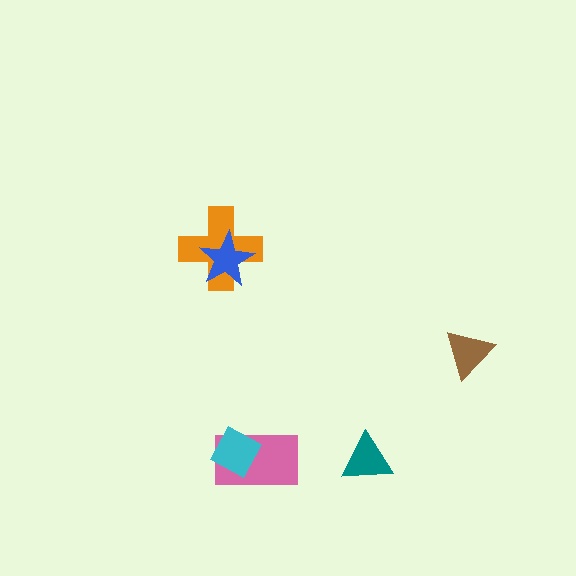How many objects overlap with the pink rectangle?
1 object overlaps with the pink rectangle.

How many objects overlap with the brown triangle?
0 objects overlap with the brown triangle.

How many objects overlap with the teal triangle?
0 objects overlap with the teal triangle.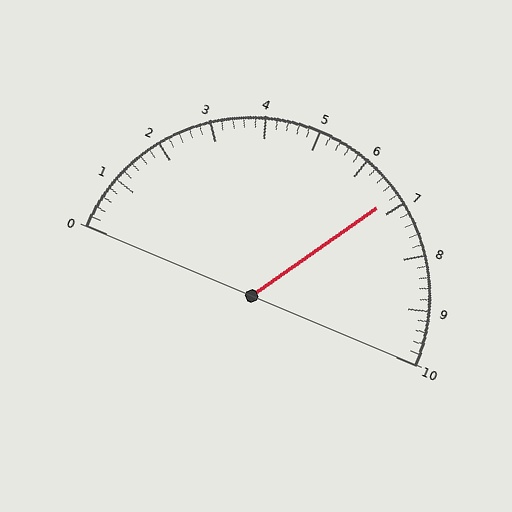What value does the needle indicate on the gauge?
The needle indicates approximately 6.8.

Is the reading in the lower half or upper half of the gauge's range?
The reading is in the upper half of the range (0 to 10).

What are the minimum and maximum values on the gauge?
The gauge ranges from 0 to 10.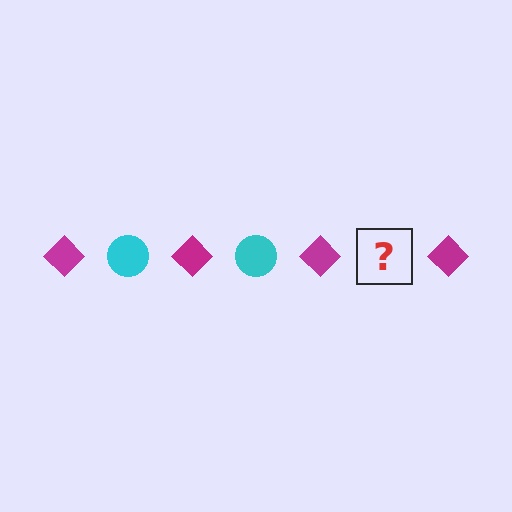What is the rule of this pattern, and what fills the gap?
The rule is that the pattern alternates between magenta diamond and cyan circle. The gap should be filled with a cyan circle.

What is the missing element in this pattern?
The missing element is a cyan circle.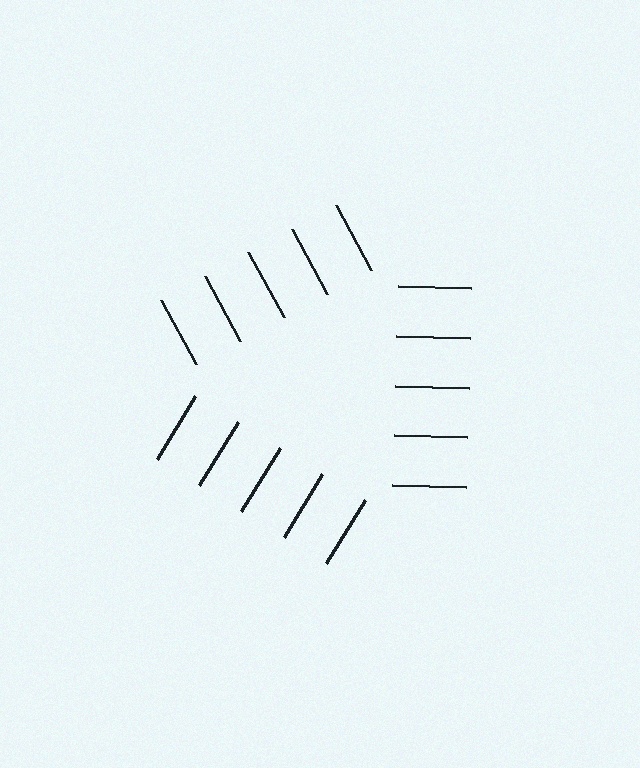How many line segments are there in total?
15 — 5 along each of the 3 edges.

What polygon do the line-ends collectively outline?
An illusory triangle — the line segments terminate on its edges but no continuous stroke is drawn.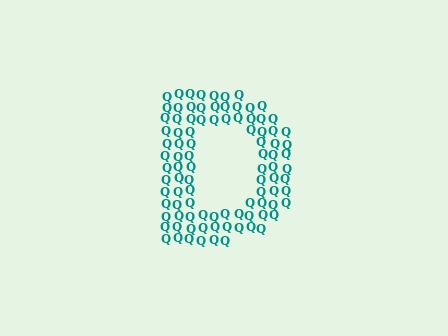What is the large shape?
The large shape is the letter D.